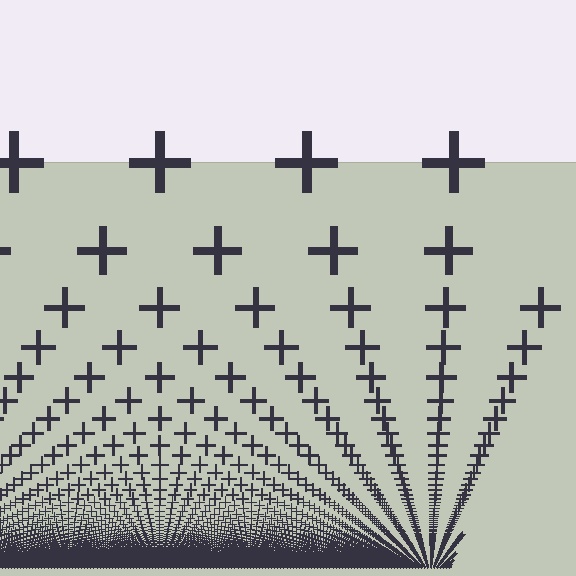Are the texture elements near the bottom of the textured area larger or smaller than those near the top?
Smaller. The gradient is inverted — elements near the bottom are smaller and denser.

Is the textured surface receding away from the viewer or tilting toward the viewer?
The surface appears to tilt toward the viewer. Texture elements get larger and sparser toward the top.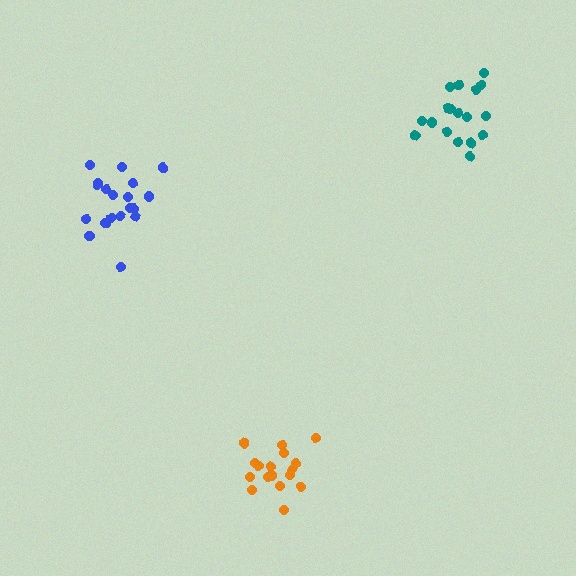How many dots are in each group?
Group 1: 19 dots, Group 2: 17 dots, Group 3: 18 dots (54 total).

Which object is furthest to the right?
The teal cluster is rightmost.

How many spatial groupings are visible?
There are 3 spatial groupings.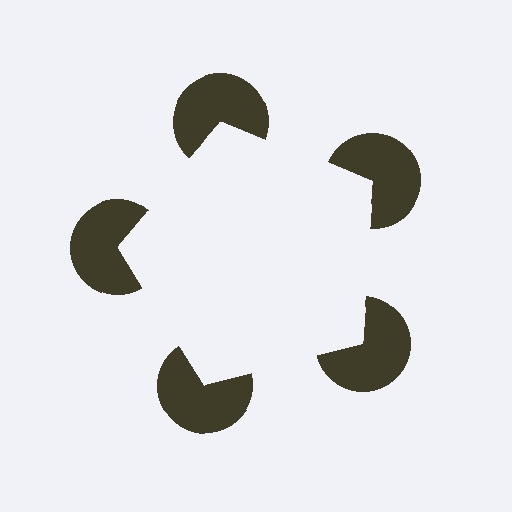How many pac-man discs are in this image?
There are 5 — one at each vertex of the illusory pentagon.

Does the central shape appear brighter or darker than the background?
It typically appears slightly brighter than the background, even though no actual brightness change is drawn.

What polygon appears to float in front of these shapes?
An illusory pentagon — its edges are inferred from the aligned wedge cuts in the pac-man discs, not physically drawn.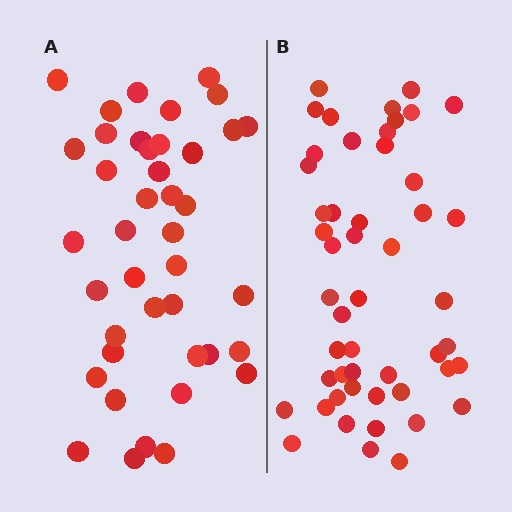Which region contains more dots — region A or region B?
Region B (the right region) has more dots.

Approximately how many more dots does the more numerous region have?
Region B has roughly 8 or so more dots than region A.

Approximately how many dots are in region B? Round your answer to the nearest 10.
About 50 dots.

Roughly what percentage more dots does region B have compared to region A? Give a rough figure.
About 20% more.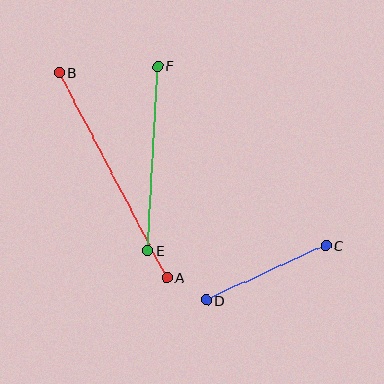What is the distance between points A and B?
The distance is approximately 231 pixels.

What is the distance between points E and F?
The distance is approximately 184 pixels.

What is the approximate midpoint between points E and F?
The midpoint is at approximately (153, 159) pixels.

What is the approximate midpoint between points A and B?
The midpoint is at approximately (113, 175) pixels.